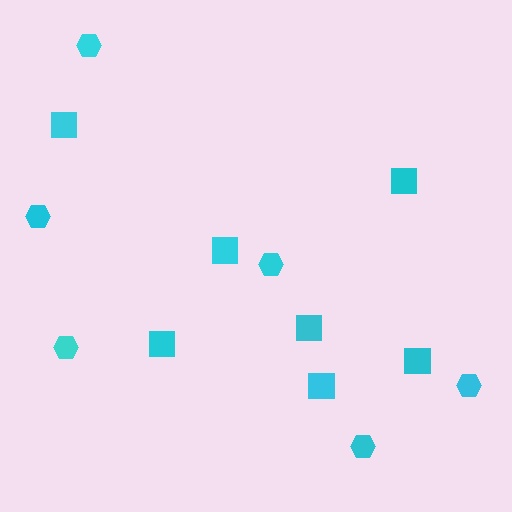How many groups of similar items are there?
There are 2 groups: one group of hexagons (6) and one group of squares (7).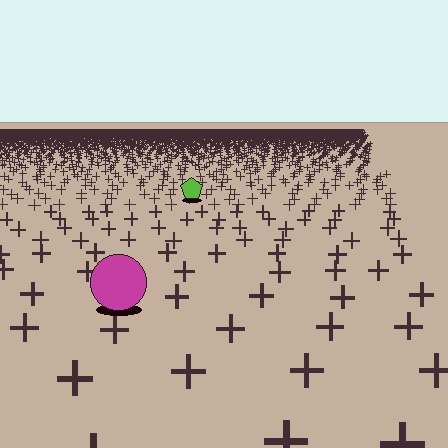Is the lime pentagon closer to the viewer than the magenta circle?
No. The magenta circle is closer — you can tell from the texture gradient: the ground texture is coarser near it.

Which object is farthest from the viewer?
The lime pentagon is farthest from the viewer. It appears smaller and the ground texture around it is denser.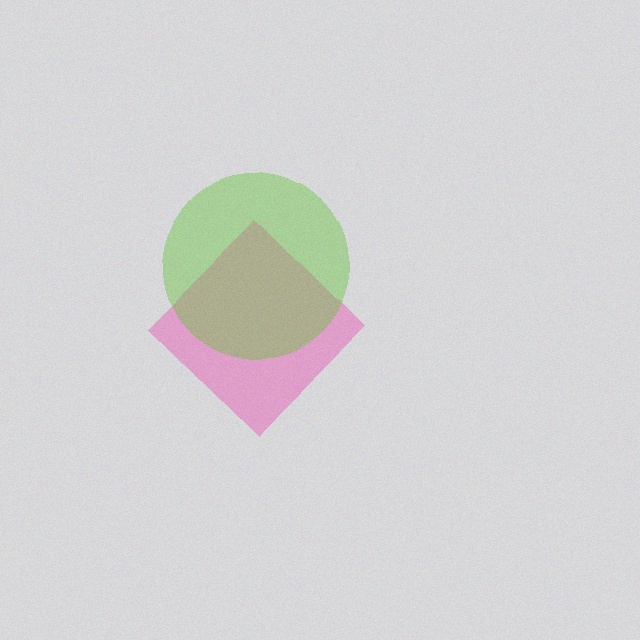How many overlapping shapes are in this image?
There are 2 overlapping shapes in the image.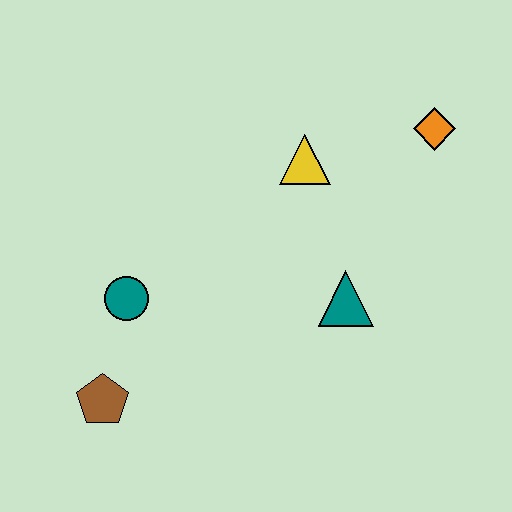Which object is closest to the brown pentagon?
The teal circle is closest to the brown pentagon.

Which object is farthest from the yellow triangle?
The brown pentagon is farthest from the yellow triangle.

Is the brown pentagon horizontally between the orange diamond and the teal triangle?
No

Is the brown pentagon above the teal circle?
No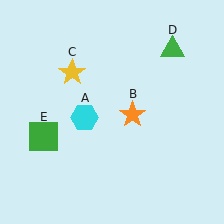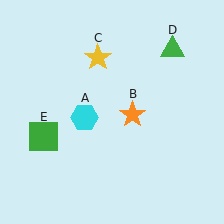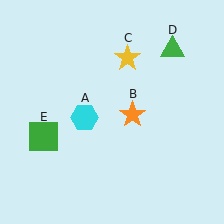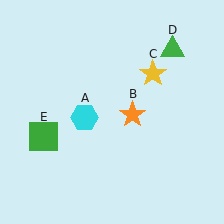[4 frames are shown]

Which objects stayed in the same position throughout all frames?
Cyan hexagon (object A) and orange star (object B) and green triangle (object D) and green square (object E) remained stationary.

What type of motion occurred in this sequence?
The yellow star (object C) rotated clockwise around the center of the scene.